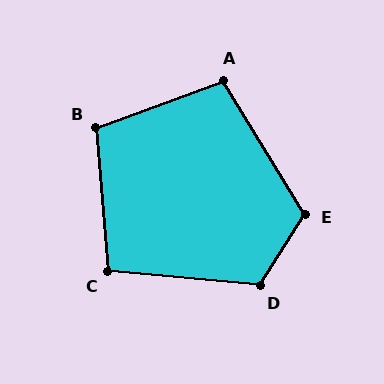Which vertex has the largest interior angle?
D, at approximately 117 degrees.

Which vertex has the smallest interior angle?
C, at approximately 100 degrees.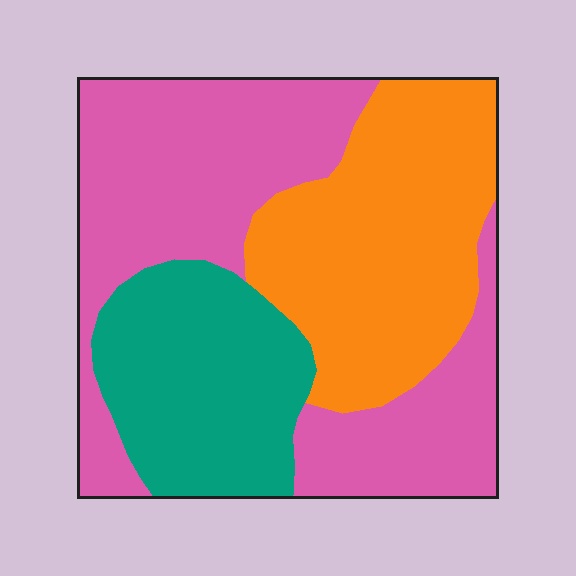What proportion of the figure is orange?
Orange covers 32% of the figure.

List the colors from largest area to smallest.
From largest to smallest: pink, orange, teal.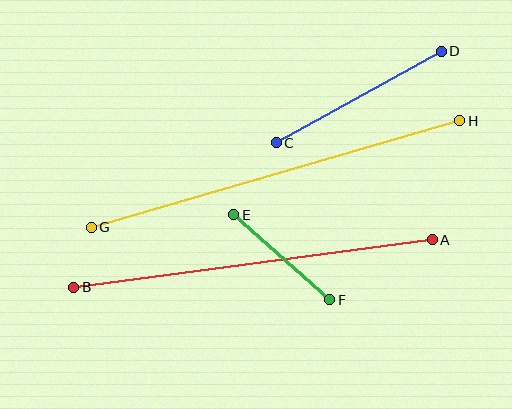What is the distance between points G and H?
The distance is approximately 383 pixels.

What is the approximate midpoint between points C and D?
The midpoint is at approximately (359, 97) pixels.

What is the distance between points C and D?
The distance is approximately 189 pixels.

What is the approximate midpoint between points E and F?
The midpoint is at approximately (282, 257) pixels.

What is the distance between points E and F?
The distance is approximately 128 pixels.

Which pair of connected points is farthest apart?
Points G and H are farthest apart.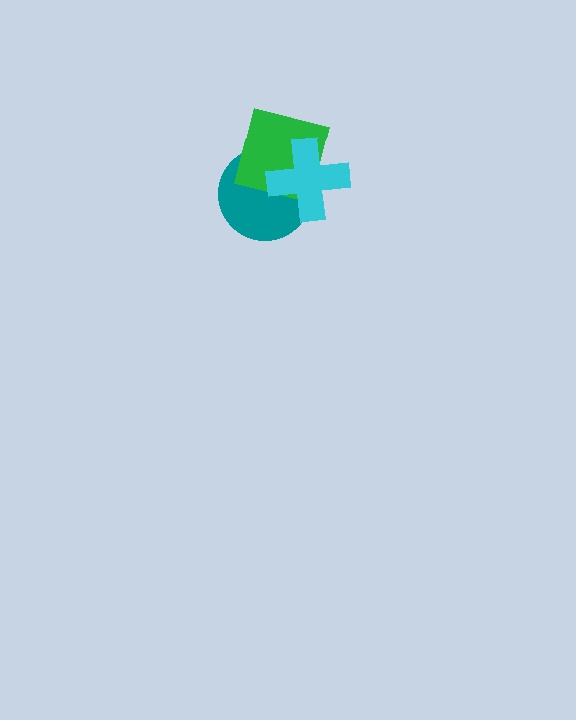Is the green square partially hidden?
Yes, it is partially covered by another shape.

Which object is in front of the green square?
The cyan cross is in front of the green square.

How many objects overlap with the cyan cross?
2 objects overlap with the cyan cross.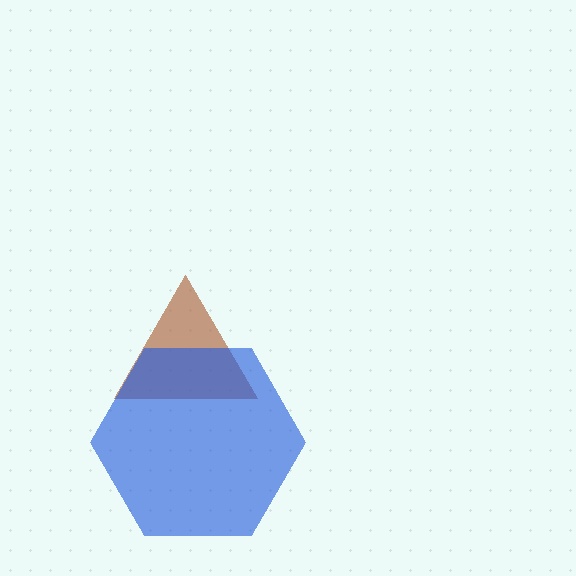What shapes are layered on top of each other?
The layered shapes are: a brown triangle, a blue hexagon.